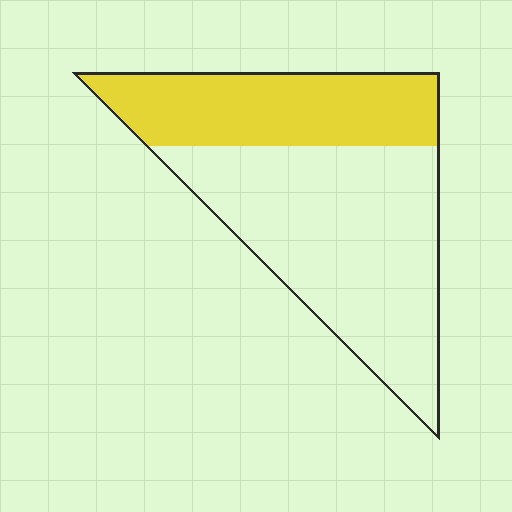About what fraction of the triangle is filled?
About three eighths (3/8).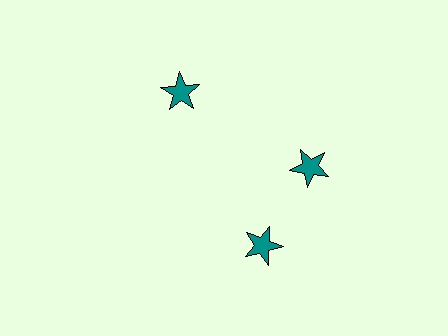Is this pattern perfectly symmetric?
No. The 3 teal stars are arranged in a ring, but one element near the 7 o'clock position is rotated out of alignment along the ring, breaking the 3-fold rotational symmetry.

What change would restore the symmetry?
The symmetry would be restored by rotating it back into even spacing with its neighbors so that all 3 stars sit at equal angles and equal distance from the center.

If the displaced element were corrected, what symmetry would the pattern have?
It would have 3-fold rotational symmetry — the pattern would map onto itself every 120 degrees.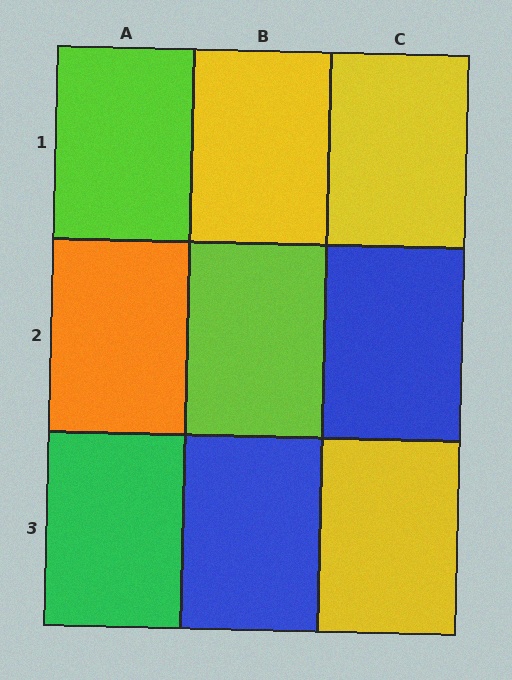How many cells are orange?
1 cell is orange.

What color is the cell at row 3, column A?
Green.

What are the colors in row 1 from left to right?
Lime, yellow, yellow.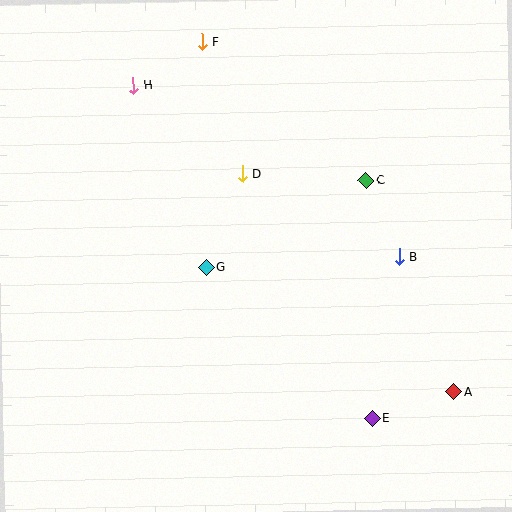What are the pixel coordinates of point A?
Point A is at (453, 392).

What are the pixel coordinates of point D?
Point D is at (243, 174).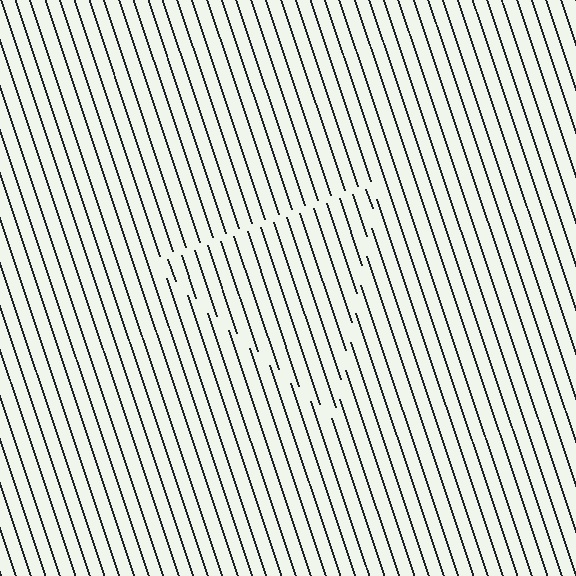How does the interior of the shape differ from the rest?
The interior of the shape contains the same grating, shifted by half a period — the contour is defined by the phase discontinuity where line-ends from the inner and outer gratings abut.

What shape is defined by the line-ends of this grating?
An illusory triangle. The interior of the shape contains the same grating, shifted by half a period — the contour is defined by the phase discontinuity where line-ends from the inner and outer gratings abut.